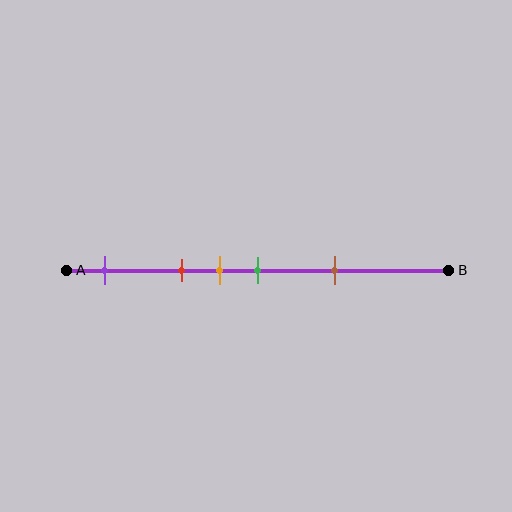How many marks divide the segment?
There are 5 marks dividing the segment.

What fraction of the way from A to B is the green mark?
The green mark is approximately 50% (0.5) of the way from A to B.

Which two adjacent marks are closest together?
The orange and green marks are the closest adjacent pair.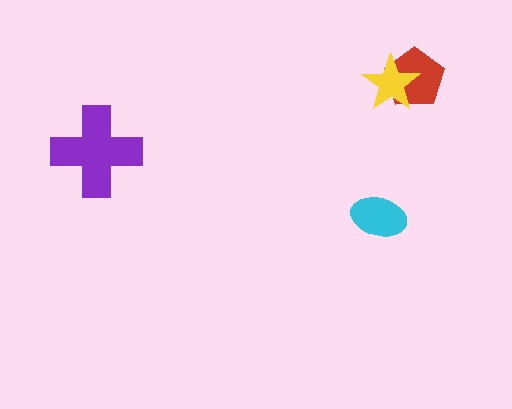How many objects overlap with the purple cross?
0 objects overlap with the purple cross.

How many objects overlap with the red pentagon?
1 object overlaps with the red pentagon.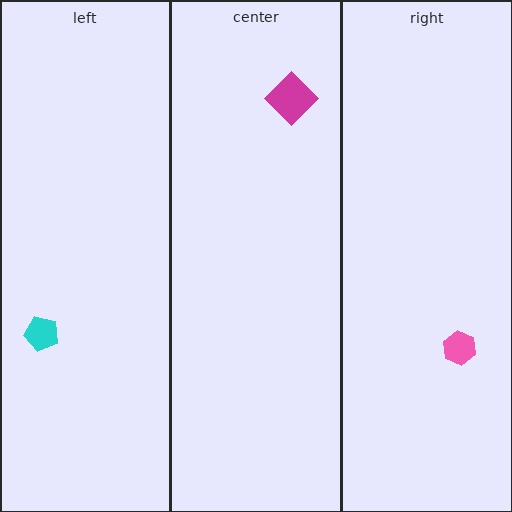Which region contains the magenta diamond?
The center region.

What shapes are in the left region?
The cyan pentagon.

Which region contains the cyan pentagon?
The left region.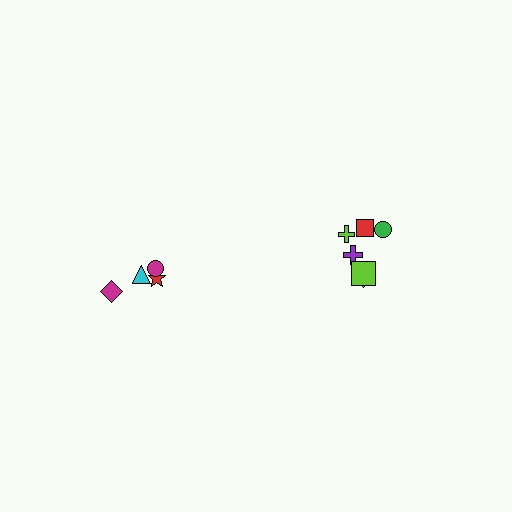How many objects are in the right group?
There are 6 objects.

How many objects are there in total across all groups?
There are 10 objects.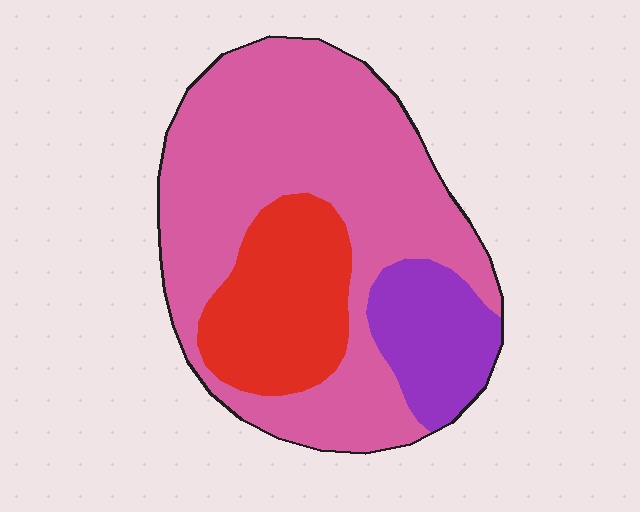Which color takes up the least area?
Purple, at roughly 15%.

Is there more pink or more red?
Pink.